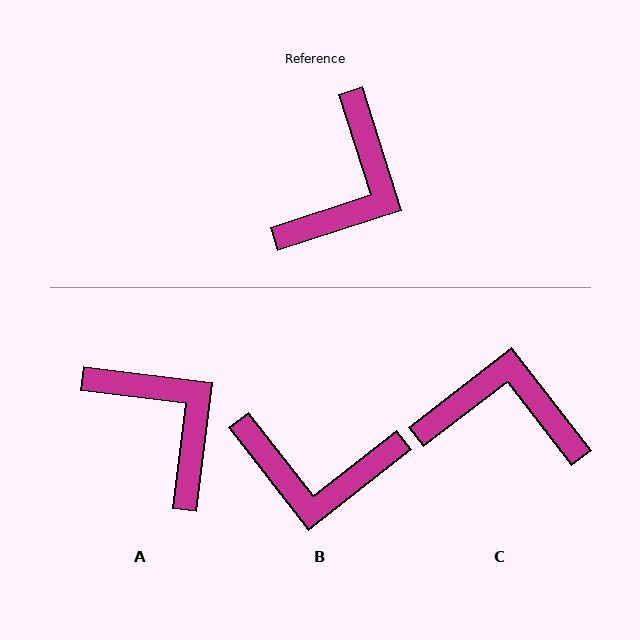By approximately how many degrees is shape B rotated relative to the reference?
Approximately 70 degrees clockwise.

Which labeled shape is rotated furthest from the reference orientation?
C, about 110 degrees away.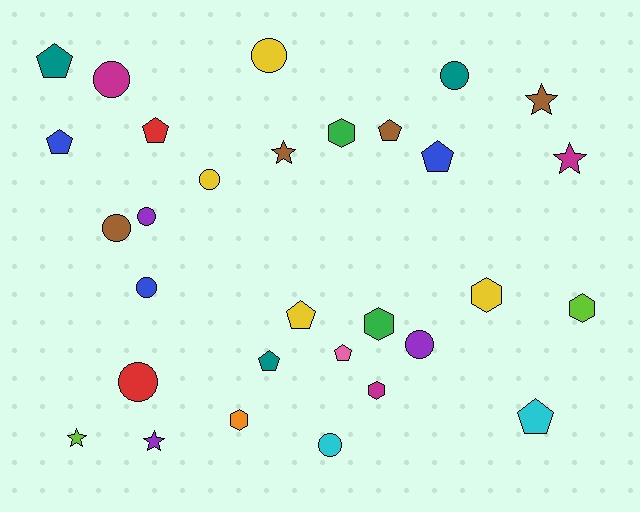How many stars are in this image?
There are 5 stars.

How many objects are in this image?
There are 30 objects.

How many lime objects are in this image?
There are 2 lime objects.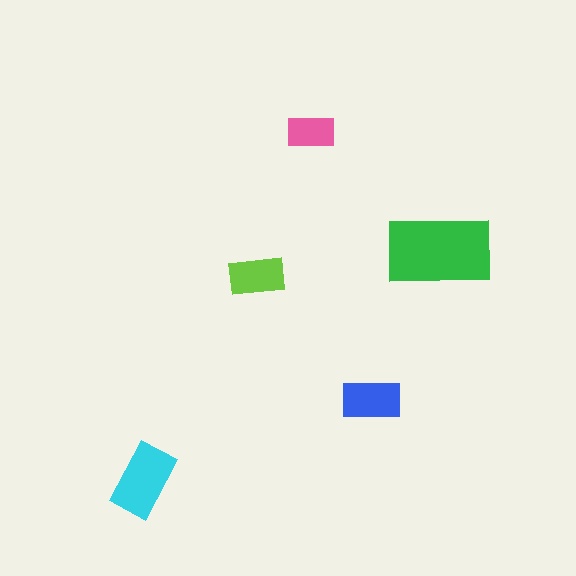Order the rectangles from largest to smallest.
the green one, the cyan one, the blue one, the lime one, the pink one.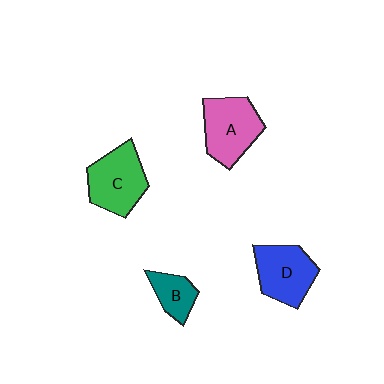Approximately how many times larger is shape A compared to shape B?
Approximately 1.9 times.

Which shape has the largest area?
Shape A (pink).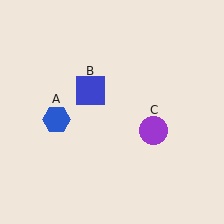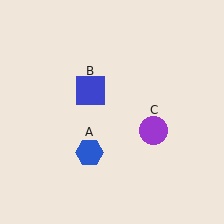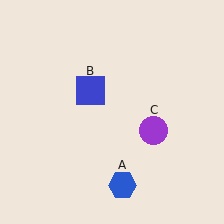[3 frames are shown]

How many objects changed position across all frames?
1 object changed position: blue hexagon (object A).